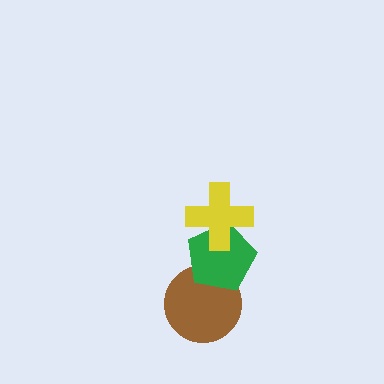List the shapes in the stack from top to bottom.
From top to bottom: the yellow cross, the green pentagon, the brown circle.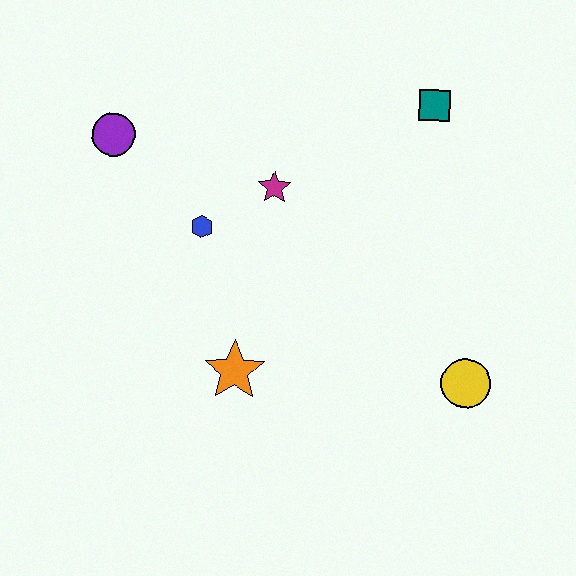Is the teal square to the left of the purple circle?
No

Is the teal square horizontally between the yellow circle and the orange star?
Yes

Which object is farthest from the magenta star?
The yellow circle is farthest from the magenta star.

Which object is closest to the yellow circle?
The orange star is closest to the yellow circle.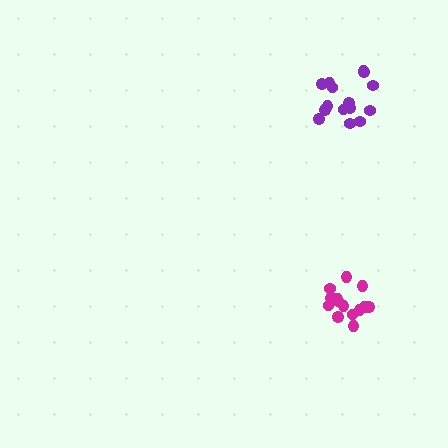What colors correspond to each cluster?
The clusters are colored: purple, magenta.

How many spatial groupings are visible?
There are 2 spatial groupings.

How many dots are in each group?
Group 1: 15 dots, Group 2: 15 dots (30 total).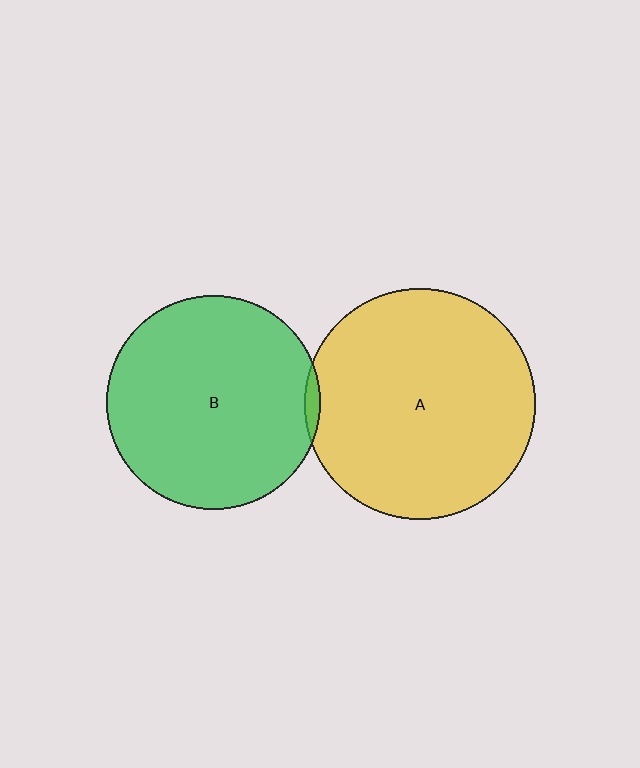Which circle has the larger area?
Circle A (yellow).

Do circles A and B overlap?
Yes.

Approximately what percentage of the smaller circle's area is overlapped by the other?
Approximately 5%.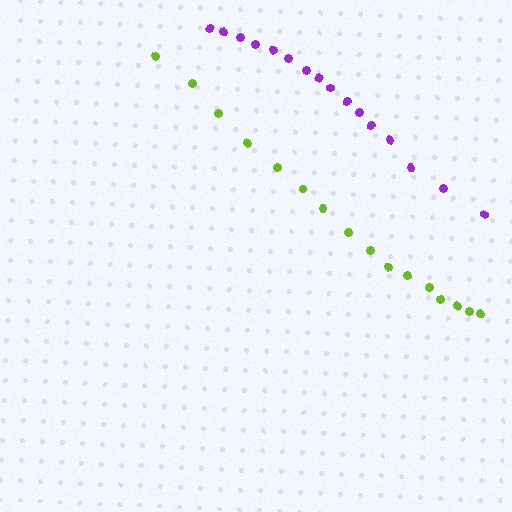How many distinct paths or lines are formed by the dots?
There are 2 distinct paths.